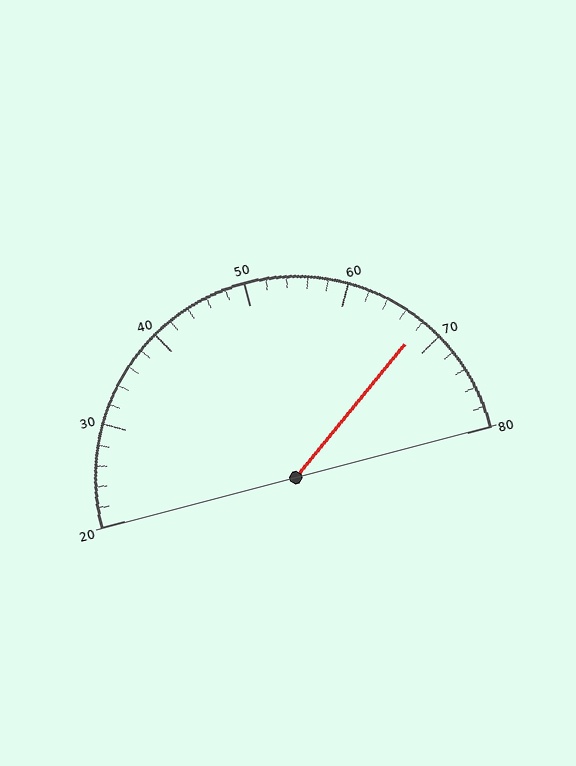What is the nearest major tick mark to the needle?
The nearest major tick mark is 70.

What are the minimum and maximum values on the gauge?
The gauge ranges from 20 to 80.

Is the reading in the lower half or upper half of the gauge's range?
The reading is in the upper half of the range (20 to 80).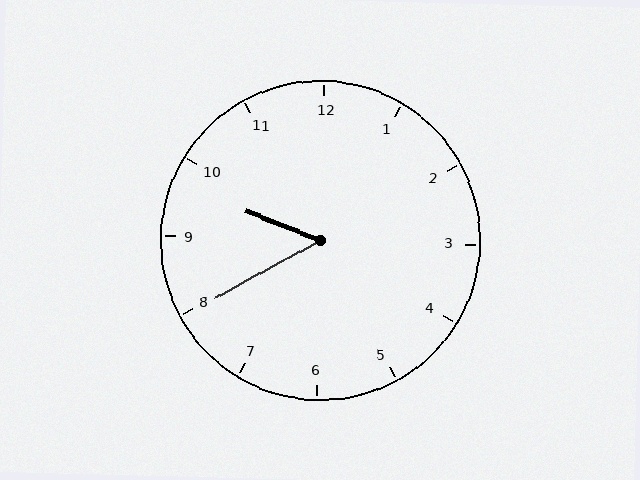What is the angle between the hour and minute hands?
Approximately 50 degrees.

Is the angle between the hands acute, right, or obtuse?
It is acute.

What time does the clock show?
9:40.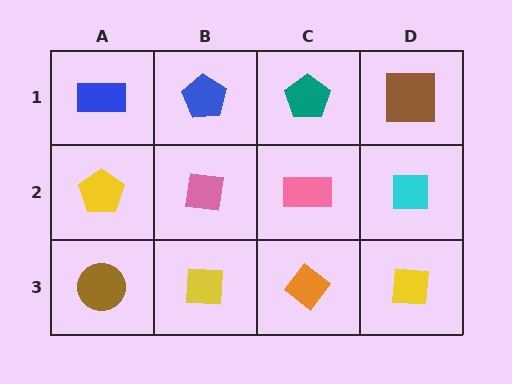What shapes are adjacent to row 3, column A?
A yellow pentagon (row 2, column A), a yellow square (row 3, column B).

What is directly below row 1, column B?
A pink square.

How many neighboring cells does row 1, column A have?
2.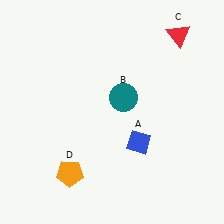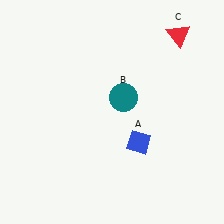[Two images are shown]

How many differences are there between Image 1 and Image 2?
There is 1 difference between the two images.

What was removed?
The orange pentagon (D) was removed in Image 2.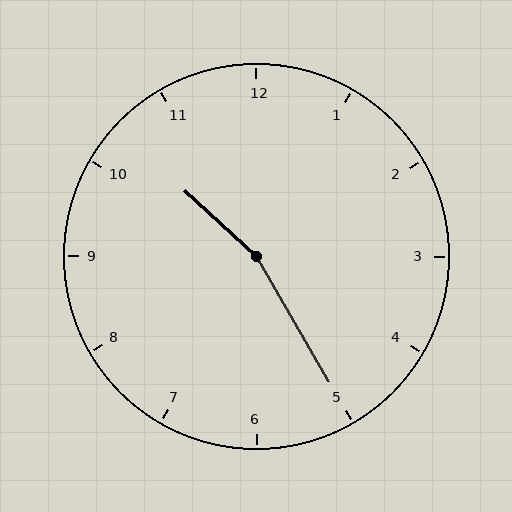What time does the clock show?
10:25.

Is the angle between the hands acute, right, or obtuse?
It is obtuse.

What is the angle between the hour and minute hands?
Approximately 162 degrees.